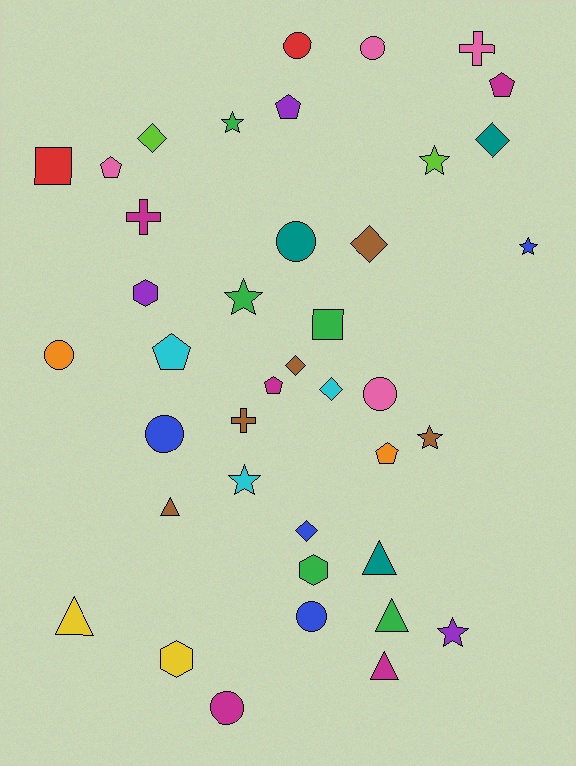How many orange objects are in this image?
There are 2 orange objects.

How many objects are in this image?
There are 40 objects.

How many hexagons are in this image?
There are 3 hexagons.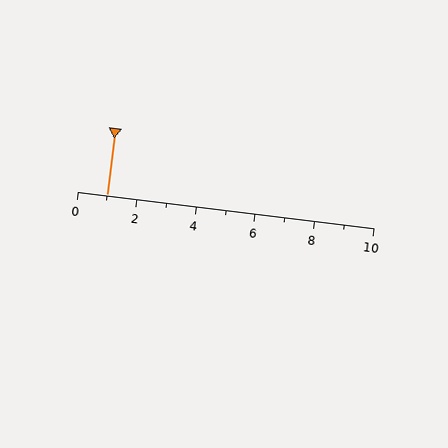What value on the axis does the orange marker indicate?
The marker indicates approximately 1.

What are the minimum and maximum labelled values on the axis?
The axis runs from 0 to 10.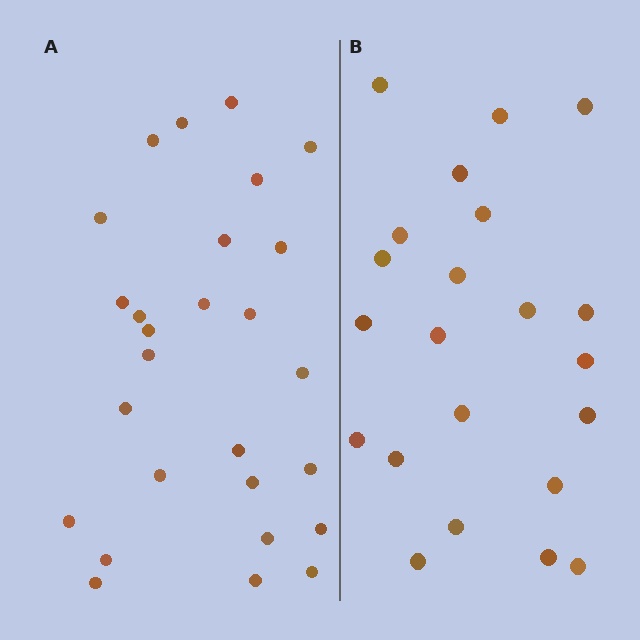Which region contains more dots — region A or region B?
Region A (the left region) has more dots.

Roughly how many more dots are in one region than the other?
Region A has about 5 more dots than region B.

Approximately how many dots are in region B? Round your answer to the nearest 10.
About 20 dots. (The exact count is 22, which rounds to 20.)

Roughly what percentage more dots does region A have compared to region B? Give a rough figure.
About 25% more.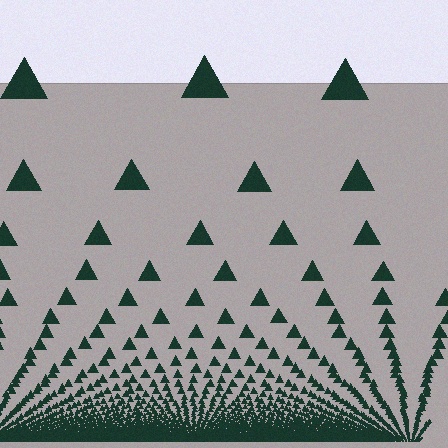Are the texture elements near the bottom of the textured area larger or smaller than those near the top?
Smaller. The gradient is inverted — elements near the bottom are smaller and denser.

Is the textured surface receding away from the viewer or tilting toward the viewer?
The surface appears to tilt toward the viewer. Texture elements get larger and sparser toward the top.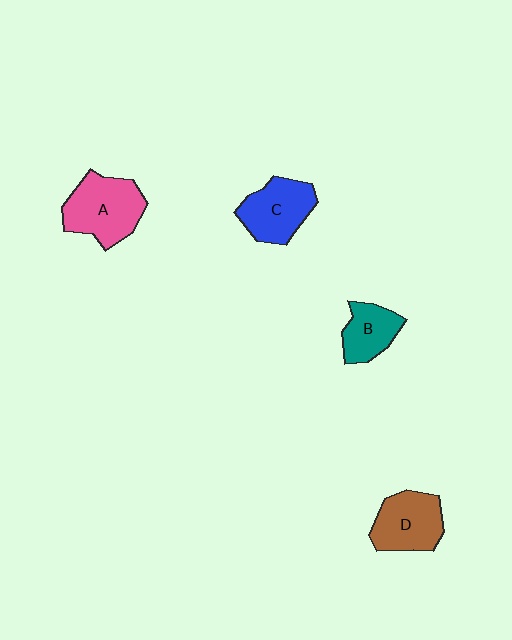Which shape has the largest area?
Shape A (pink).